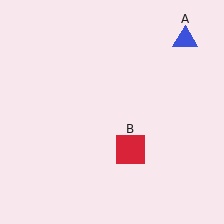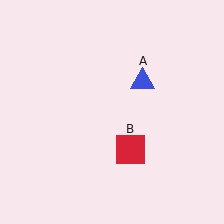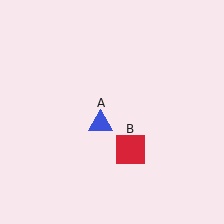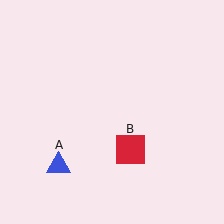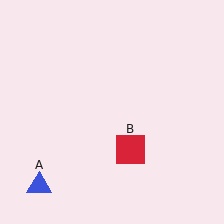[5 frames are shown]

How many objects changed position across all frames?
1 object changed position: blue triangle (object A).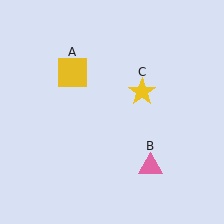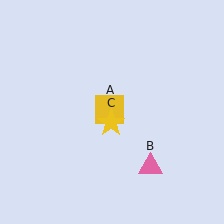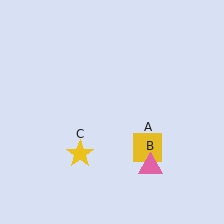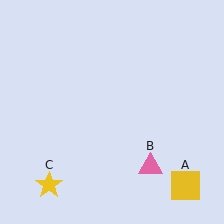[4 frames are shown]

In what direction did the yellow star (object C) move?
The yellow star (object C) moved down and to the left.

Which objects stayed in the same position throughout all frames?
Pink triangle (object B) remained stationary.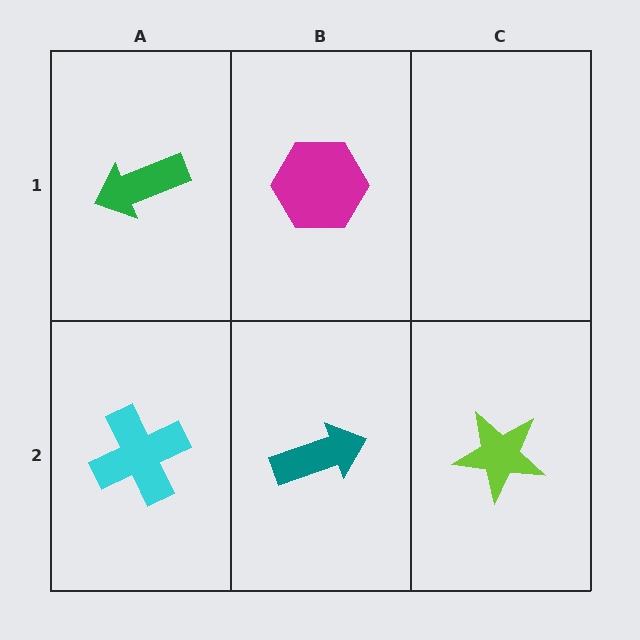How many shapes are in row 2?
3 shapes.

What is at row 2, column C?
A lime star.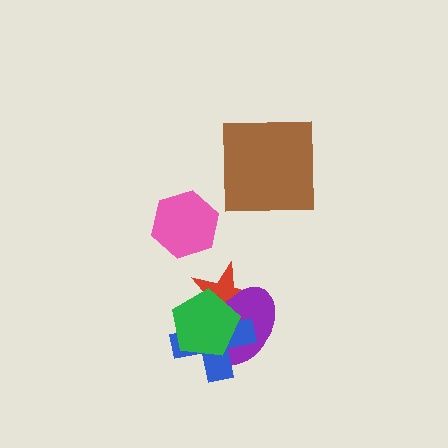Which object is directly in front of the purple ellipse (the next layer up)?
The blue cross is directly in front of the purple ellipse.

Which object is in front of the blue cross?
The green pentagon is in front of the blue cross.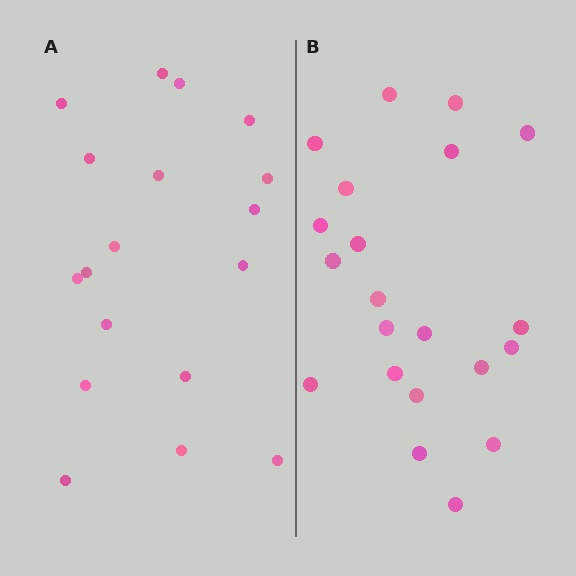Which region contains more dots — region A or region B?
Region B (the right region) has more dots.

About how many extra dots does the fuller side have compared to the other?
Region B has just a few more — roughly 2 or 3 more dots than region A.